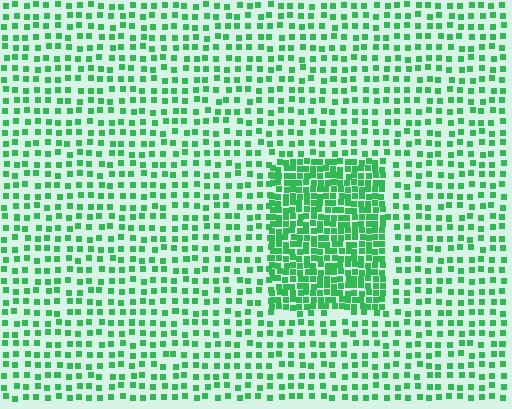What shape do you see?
I see a rectangle.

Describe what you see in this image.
The image contains small green elements arranged at two different densities. A rectangle-shaped region is visible where the elements are more densely packed than the surrounding area.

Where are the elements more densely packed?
The elements are more densely packed inside the rectangle boundary.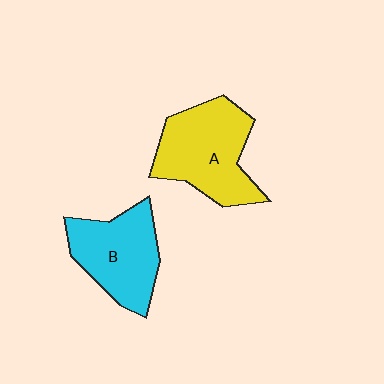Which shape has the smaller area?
Shape B (cyan).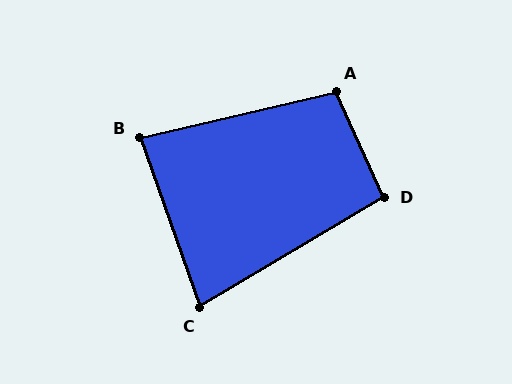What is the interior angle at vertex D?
Approximately 96 degrees (obtuse).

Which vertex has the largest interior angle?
A, at approximately 101 degrees.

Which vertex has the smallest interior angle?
C, at approximately 79 degrees.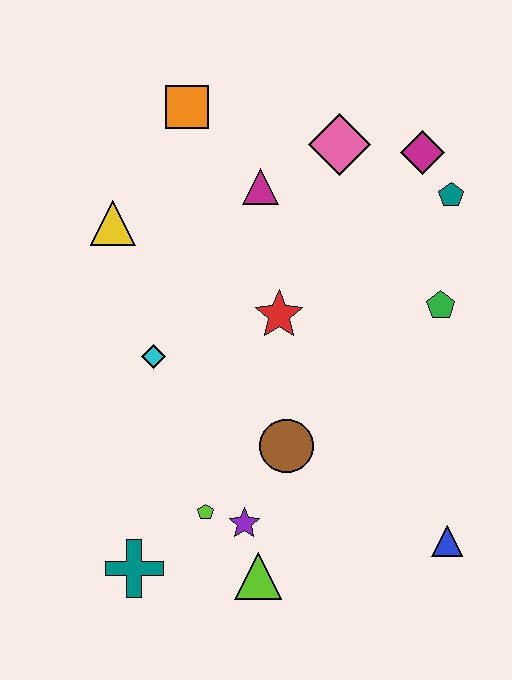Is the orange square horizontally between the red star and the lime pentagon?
No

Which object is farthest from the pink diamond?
The teal cross is farthest from the pink diamond.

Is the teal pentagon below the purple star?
No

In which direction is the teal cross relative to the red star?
The teal cross is below the red star.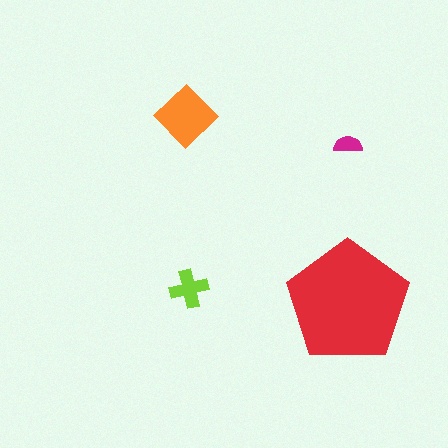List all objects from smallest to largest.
The magenta semicircle, the lime cross, the orange diamond, the red pentagon.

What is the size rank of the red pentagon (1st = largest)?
1st.